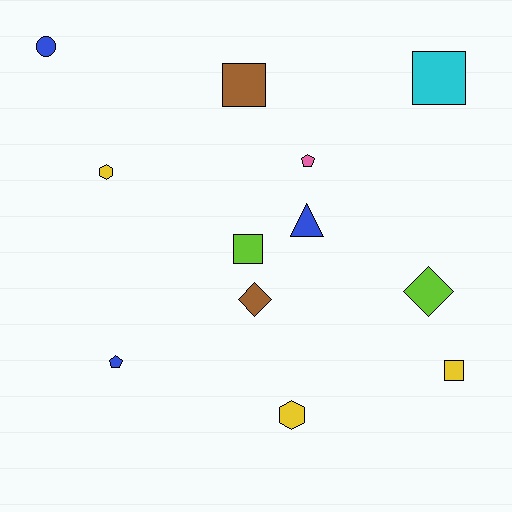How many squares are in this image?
There are 4 squares.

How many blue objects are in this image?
There are 3 blue objects.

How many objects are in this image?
There are 12 objects.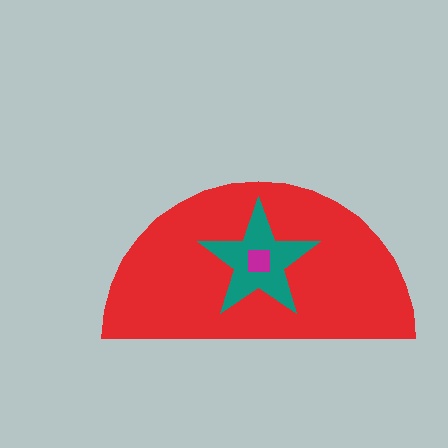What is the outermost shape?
The red semicircle.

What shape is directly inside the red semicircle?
The teal star.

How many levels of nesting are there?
3.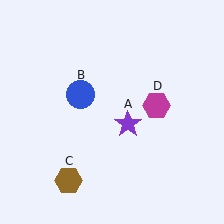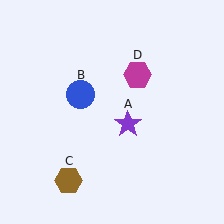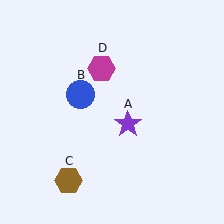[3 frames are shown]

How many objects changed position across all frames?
1 object changed position: magenta hexagon (object D).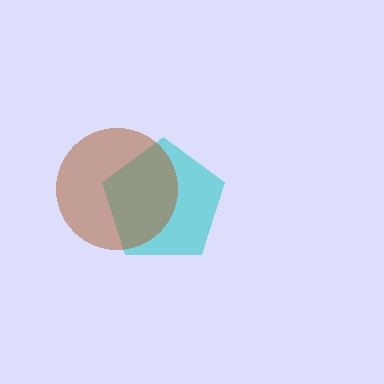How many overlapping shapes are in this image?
There are 2 overlapping shapes in the image.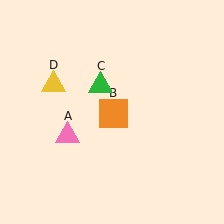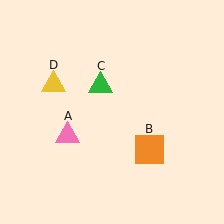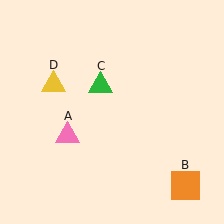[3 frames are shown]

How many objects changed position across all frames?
1 object changed position: orange square (object B).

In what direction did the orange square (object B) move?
The orange square (object B) moved down and to the right.